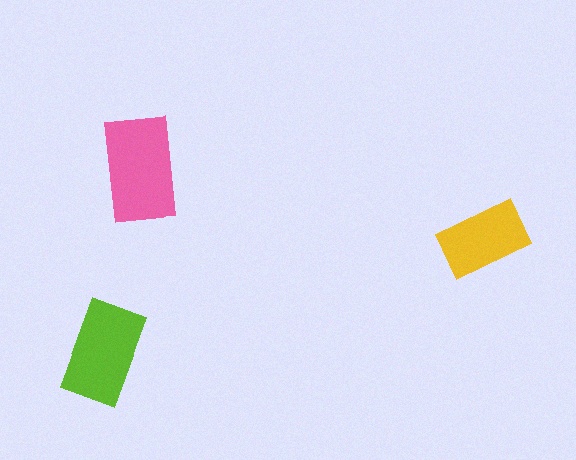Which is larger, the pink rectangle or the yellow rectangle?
The pink one.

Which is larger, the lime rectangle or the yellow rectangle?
The lime one.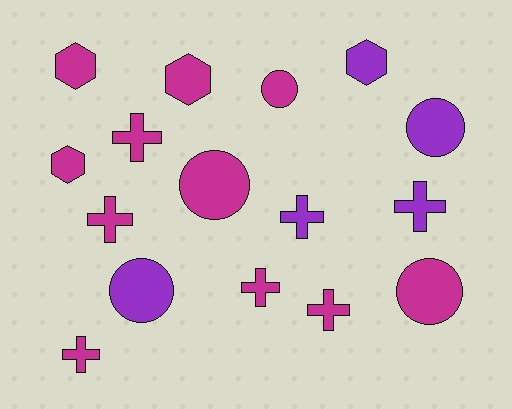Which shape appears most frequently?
Cross, with 7 objects.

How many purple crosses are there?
There are 2 purple crosses.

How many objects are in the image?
There are 16 objects.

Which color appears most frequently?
Magenta, with 11 objects.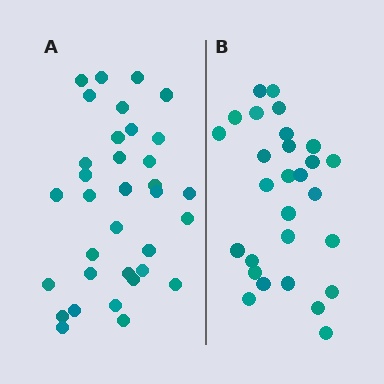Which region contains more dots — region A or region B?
Region A (the left region) has more dots.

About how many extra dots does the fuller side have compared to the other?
Region A has about 6 more dots than region B.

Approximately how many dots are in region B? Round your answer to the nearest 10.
About 30 dots. (The exact count is 28, which rounds to 30.)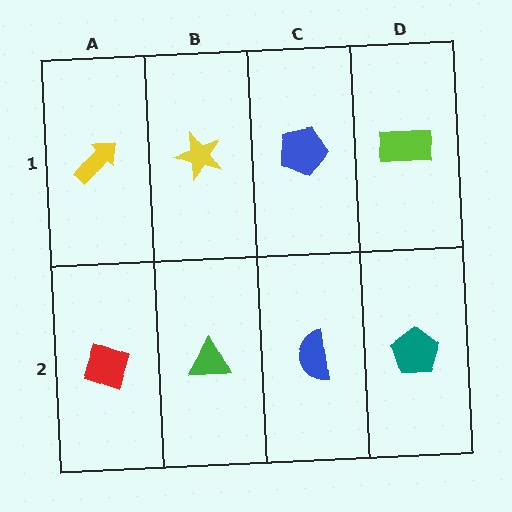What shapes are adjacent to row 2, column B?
A yellow star (row 1, column B), a red diamond (row 2, column A), a blue semicircle (row 2, column C).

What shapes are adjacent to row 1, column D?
A teal pentagon (row 2, column D), a blue pentagon (row 1, column C).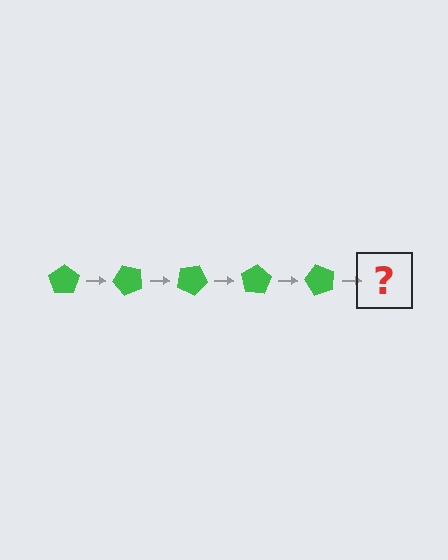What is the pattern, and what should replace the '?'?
The pattern is that the pentagon rotates 50 degrees each step. The '?' should be a green pentagon rotated 250 degrees.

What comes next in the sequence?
The next element should be a green pentagon rotated 250 degrees.